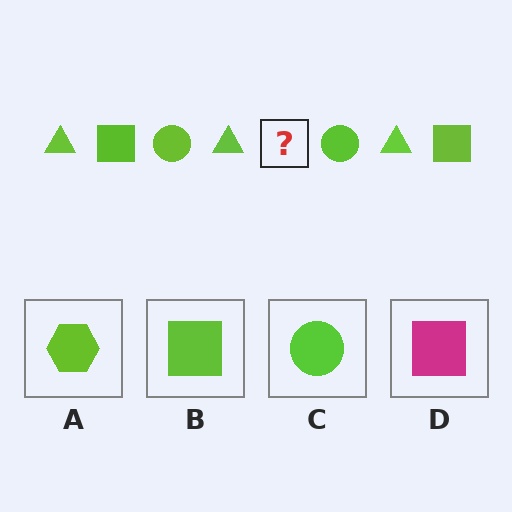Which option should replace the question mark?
Option B.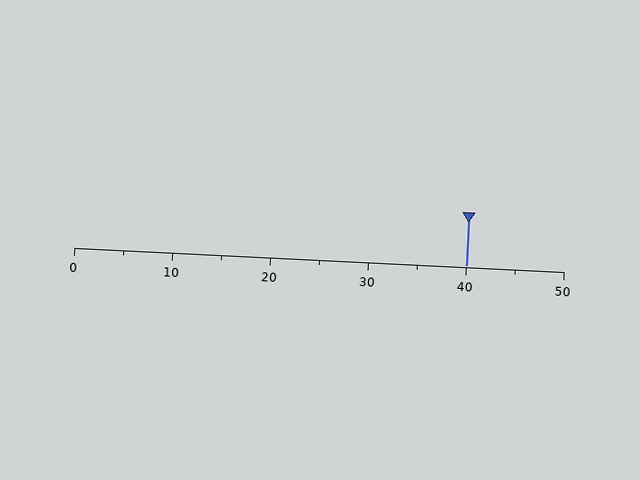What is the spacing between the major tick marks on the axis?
The major ticks are spaced 10 apart.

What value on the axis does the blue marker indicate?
The marker indicates approximately 40.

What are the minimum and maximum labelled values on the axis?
The axis runs from 0 to 50.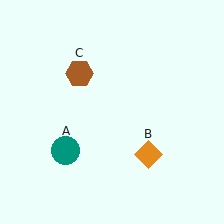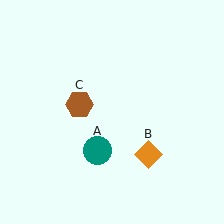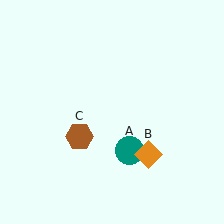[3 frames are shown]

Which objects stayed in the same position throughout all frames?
Orange diamond (object B) remained stationary.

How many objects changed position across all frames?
2 objects changed position: teal circle (object A), brown hexagon (object C).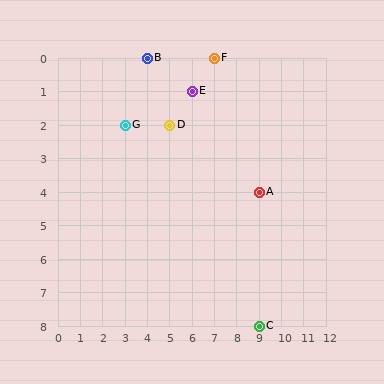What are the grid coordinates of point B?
Point B is at grid coordinates (4, 0).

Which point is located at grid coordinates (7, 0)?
Point F is at (7, 0).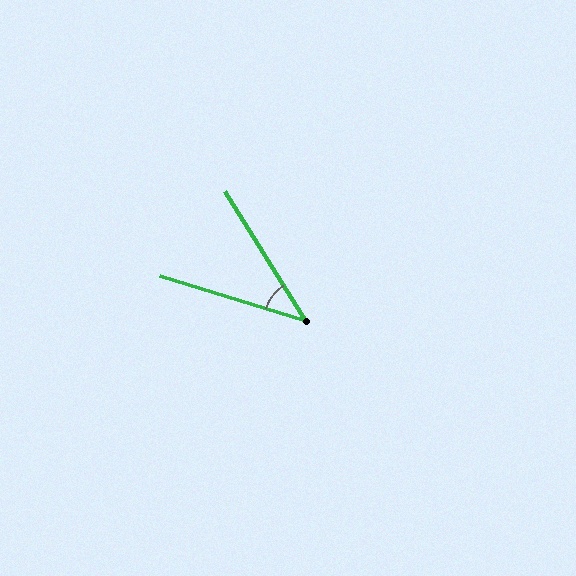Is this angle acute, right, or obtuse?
It is acute.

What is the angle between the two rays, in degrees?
Approximately 41 degrees.